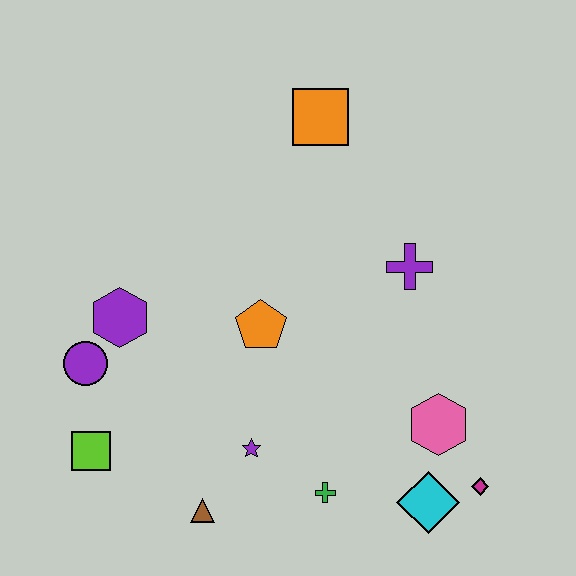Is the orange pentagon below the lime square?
No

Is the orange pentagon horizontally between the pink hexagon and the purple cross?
No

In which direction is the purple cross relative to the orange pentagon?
The purple cross is to the right of the orange pentagon.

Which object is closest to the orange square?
The purple cross is closest to the orange square.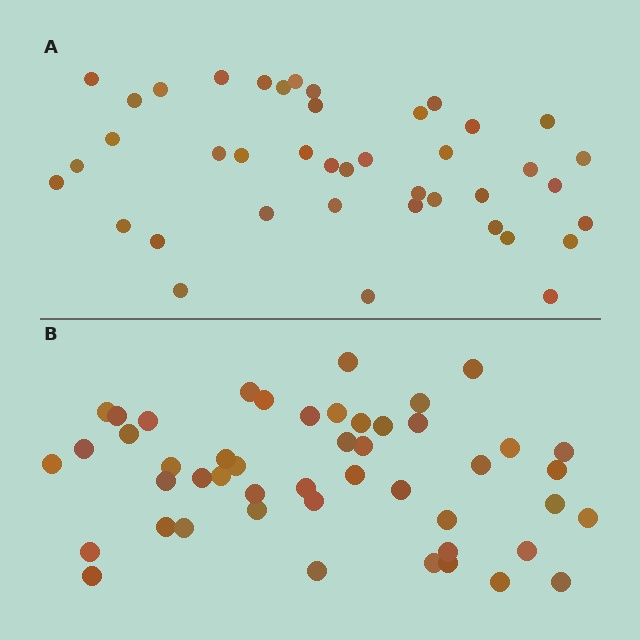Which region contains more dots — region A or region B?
Region B (the bottom region) has more dots.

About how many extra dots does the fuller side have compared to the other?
Region B has roughly 8 or so more dots than region A.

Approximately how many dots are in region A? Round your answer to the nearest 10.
About 40 dots. (The exact count is 41, which rounds to 40.)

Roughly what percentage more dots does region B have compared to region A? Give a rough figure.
About 15% more.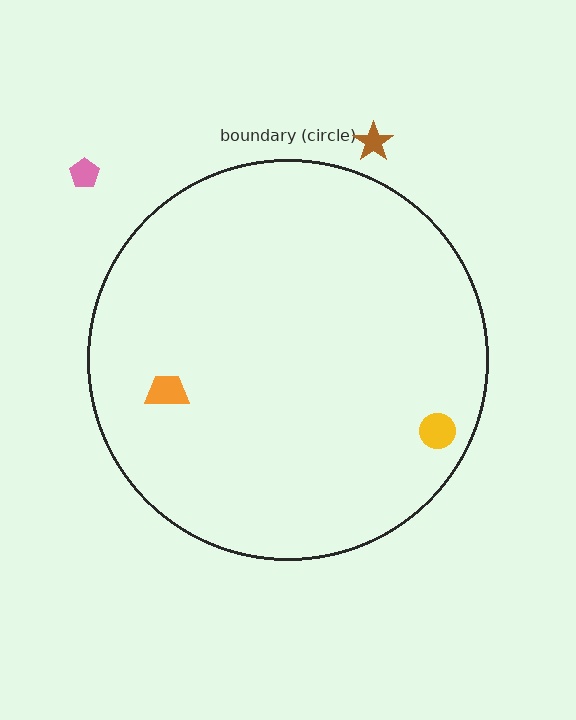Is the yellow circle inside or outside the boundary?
Inside.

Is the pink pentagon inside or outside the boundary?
Outside.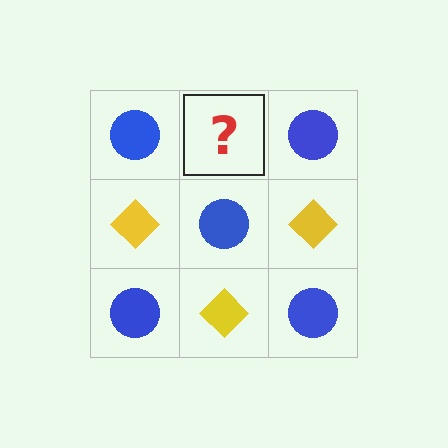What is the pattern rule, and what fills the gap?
The rule is that it alternates blue circle and yellow diamond in a checkerboard pattern. The gap should be filled with a yellow diamond.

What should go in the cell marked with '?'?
The missing cell should contain a yellow diamond.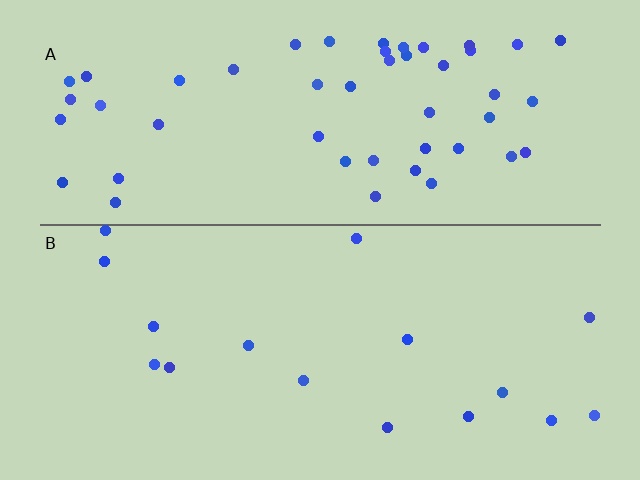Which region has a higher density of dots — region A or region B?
A (the top).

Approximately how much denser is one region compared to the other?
Approximately 3.1× — region A over region B.